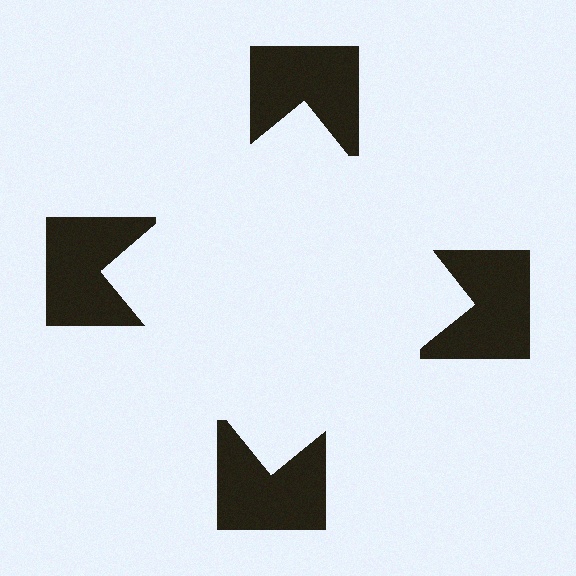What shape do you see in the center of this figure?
An illusory square — its edges are inferred from the aligned wedge cuts in the notched squares, not physically drawn.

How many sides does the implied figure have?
4 sides.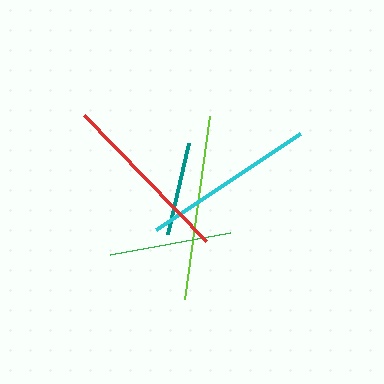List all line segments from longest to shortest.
From longest to shortest: lime, red, cyan, green, teal.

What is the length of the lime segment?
The lime segment is approximately 184 pixels long.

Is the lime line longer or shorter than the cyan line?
The lime line is longer than the cyan line.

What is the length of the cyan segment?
The cyan segment is approximately 173 pixels long.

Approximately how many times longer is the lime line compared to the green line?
The lime line is approximately 1.5 times the length of the green line.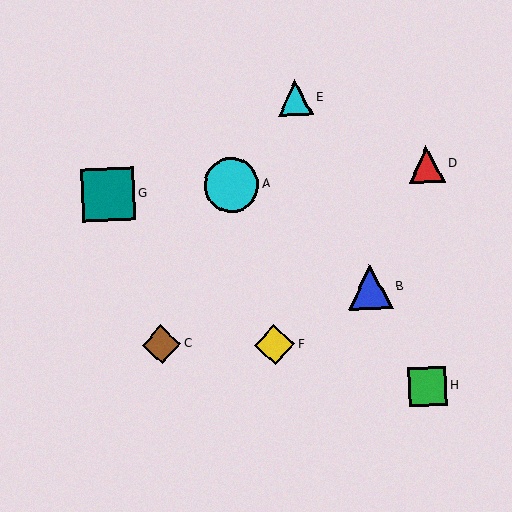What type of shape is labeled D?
Shape D is a red triangle.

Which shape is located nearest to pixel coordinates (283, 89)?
The cyan triangle (labeled E) at (295, 98) is nearest to that location.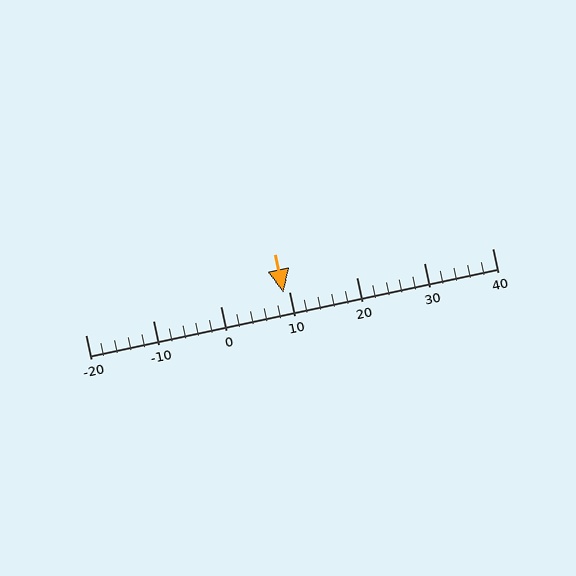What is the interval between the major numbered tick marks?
The major tick marks are spaced 10 units apart.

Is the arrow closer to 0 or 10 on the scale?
The arrow is closer to 10.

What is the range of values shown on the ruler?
The ruler shows values from -20 to 40.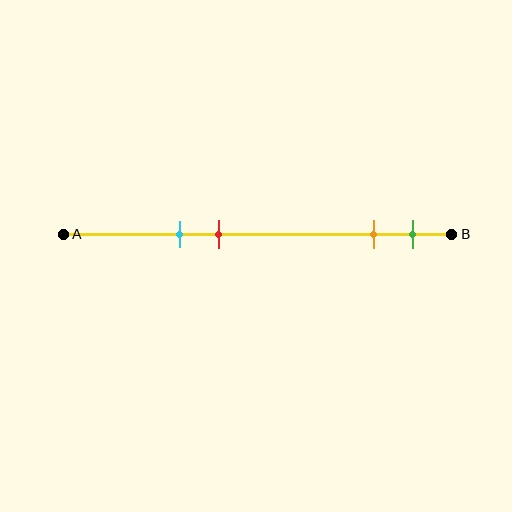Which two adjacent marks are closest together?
The orange and green marks are the closest adjacent pair.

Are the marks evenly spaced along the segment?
No, the marks are not evenly spaced.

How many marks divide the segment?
There are 4 marks dividing the segment.